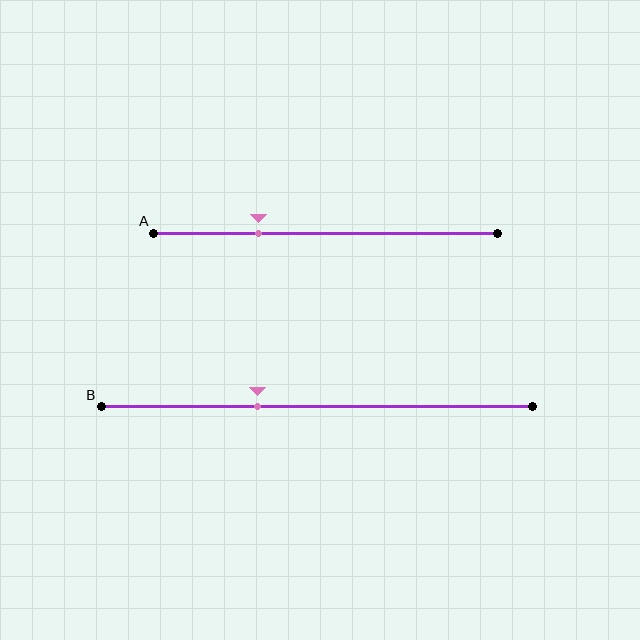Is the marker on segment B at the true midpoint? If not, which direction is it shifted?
No, the marker on segment B is shifted to the left by about 14% of the segment length.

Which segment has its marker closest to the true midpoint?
Segment B has its marker closest to the true midpoint.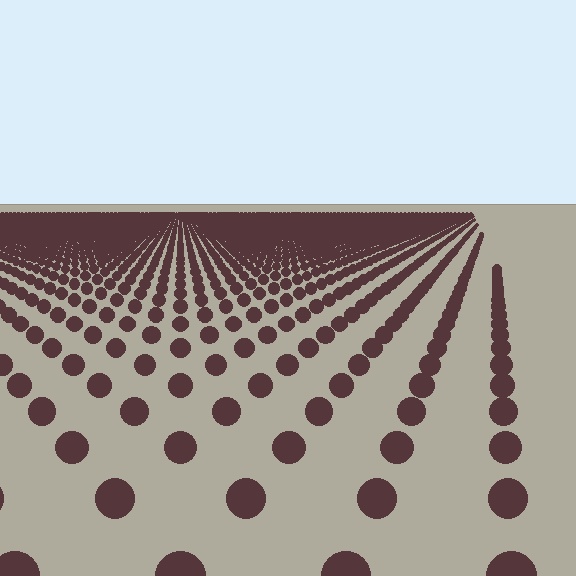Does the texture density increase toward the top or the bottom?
Density increases toward the top.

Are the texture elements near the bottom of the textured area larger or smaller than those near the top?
Larger. Near the bottom, elements are closer to the viewer and appear at a bigger on-screen size.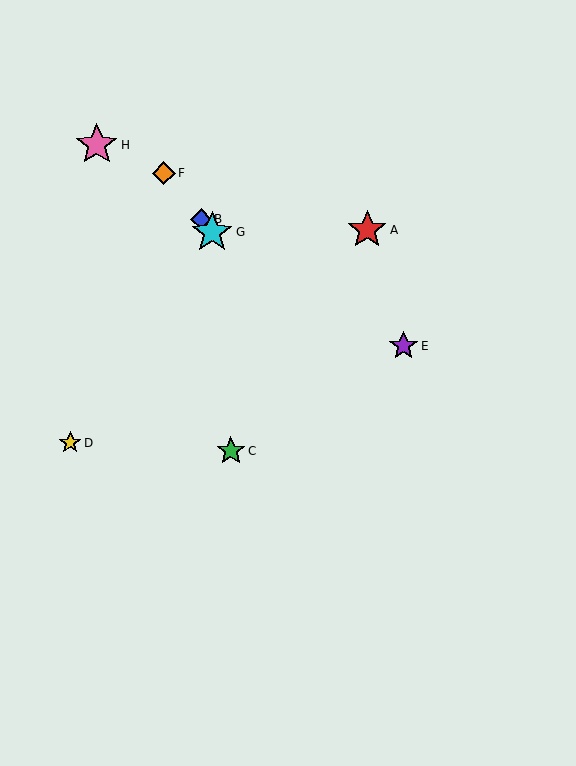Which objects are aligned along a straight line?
Objects B, F, G are aligned along a straight line.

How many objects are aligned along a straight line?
3 objects (B, F, G) are aligned along a straight line.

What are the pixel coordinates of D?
Object D is at (70, 443).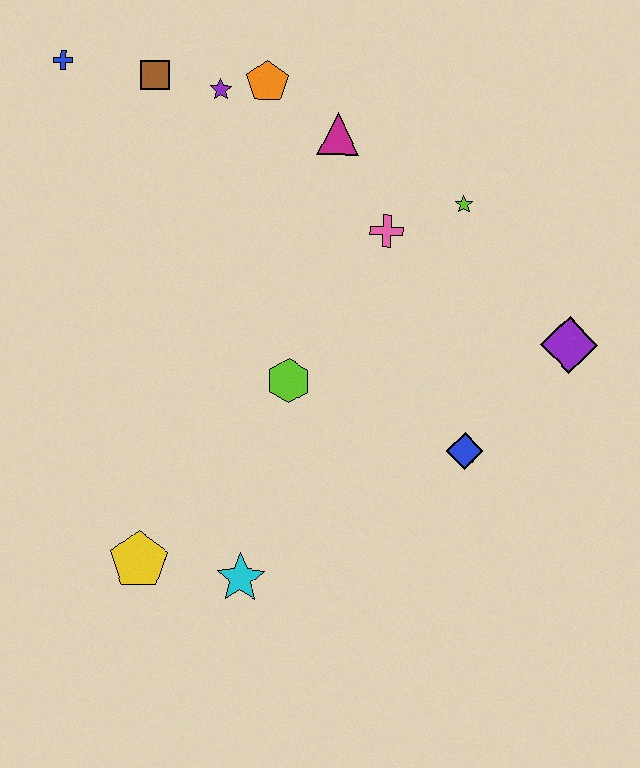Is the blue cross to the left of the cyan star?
Yes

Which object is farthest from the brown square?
The cyan star is farthest from the brown square.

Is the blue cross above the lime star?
Yes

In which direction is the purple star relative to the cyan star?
The purple star is above the cyan star.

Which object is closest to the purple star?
The orange pentagon is closest to the purple star.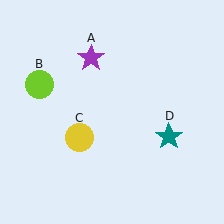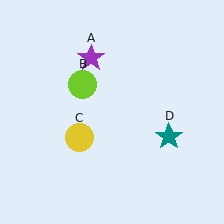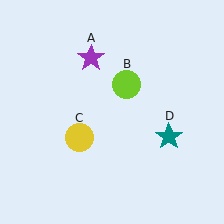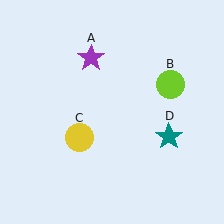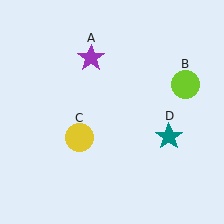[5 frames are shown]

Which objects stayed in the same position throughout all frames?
Purple star (object A) and yellow circle (object C) and teal star (object D) remained stationary.